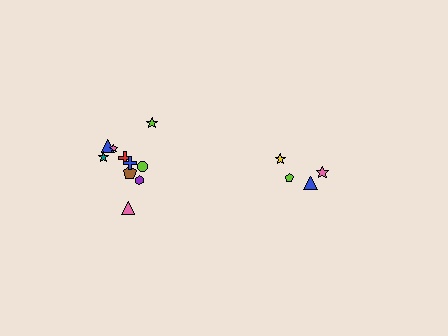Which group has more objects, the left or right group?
The left group.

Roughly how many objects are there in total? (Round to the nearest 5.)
Roughly 15 objects in total.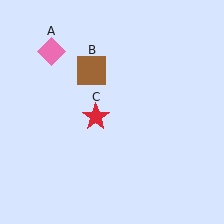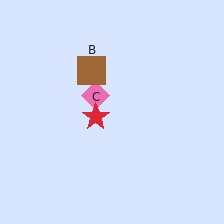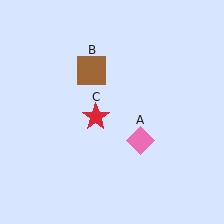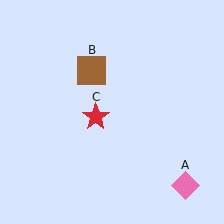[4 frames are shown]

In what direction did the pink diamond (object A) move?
The pink diamond (object A) moved down and to the right.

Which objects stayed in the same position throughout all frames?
Brown square (object B) and red star (object C) remained stationary.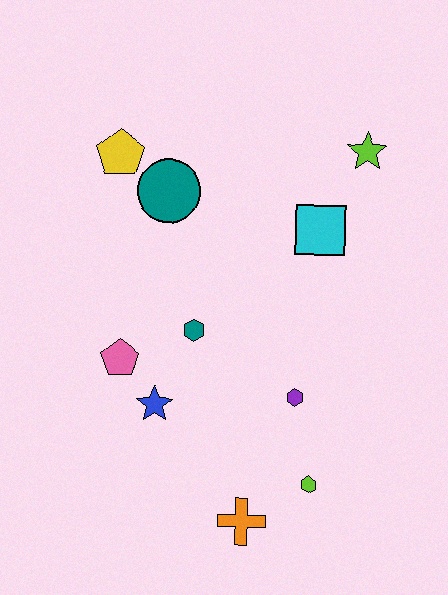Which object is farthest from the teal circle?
The orange cross is farthest from the teal circle.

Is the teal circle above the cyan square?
Yes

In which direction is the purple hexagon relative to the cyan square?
The purple hexagon is below the cyan square.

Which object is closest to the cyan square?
The lime star is closest to the cyan square.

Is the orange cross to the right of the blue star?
Yes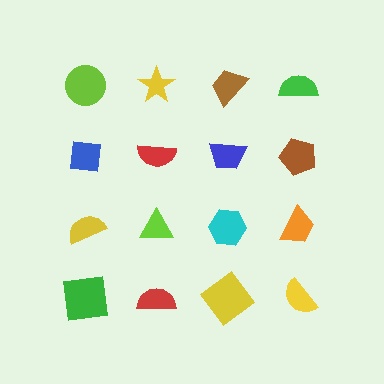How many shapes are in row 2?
4 shapes.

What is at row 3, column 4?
An orange trapezoid.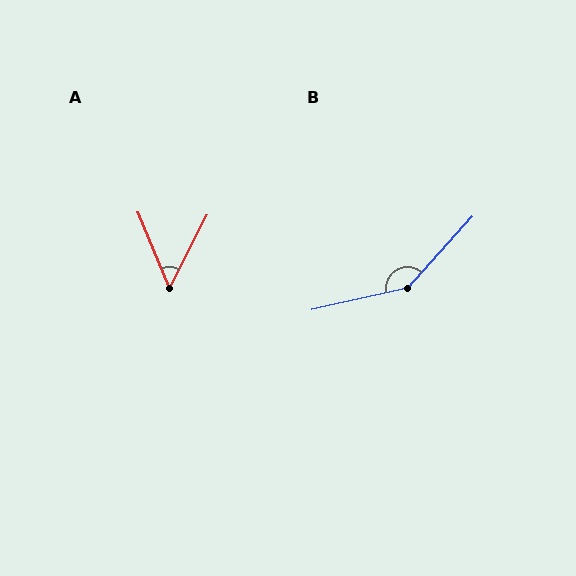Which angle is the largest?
B, at approximately 145 degrees.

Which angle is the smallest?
A, at approximately 49 degrees.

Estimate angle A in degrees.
Approximately 49 degrees.